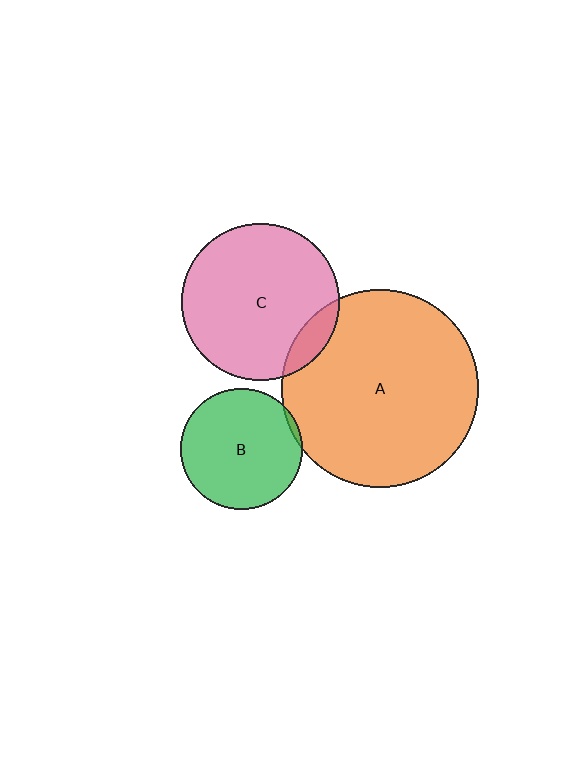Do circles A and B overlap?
Yes.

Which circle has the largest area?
Circle A (orange).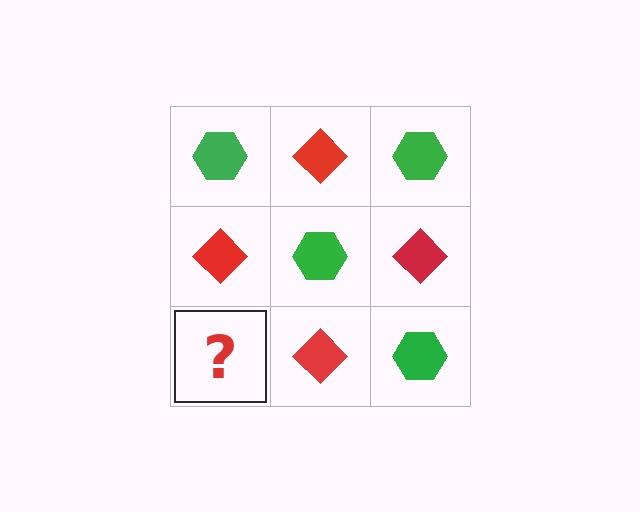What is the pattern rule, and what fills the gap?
The rule is that it alternates green hexagon and red diamond in a checkerboard pattern. The gap should be filled with a green hexagon.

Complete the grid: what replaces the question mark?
The question mark should be replaced with a green hexagon.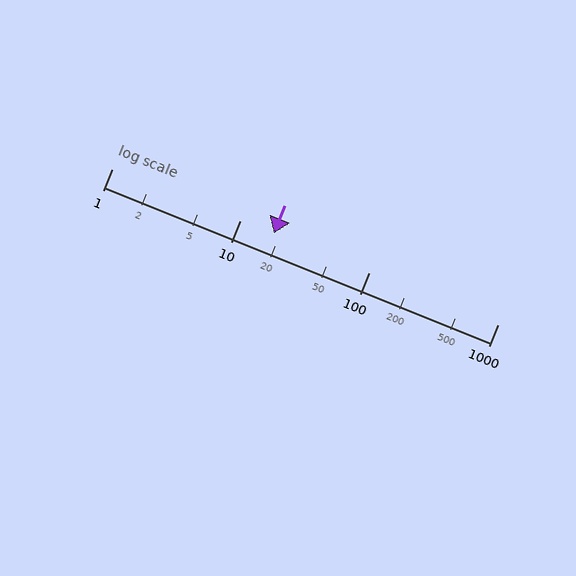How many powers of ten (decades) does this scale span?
The scale spans 3 decades, from 1 to 1000.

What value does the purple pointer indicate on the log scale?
The pointer indicates approximately 18.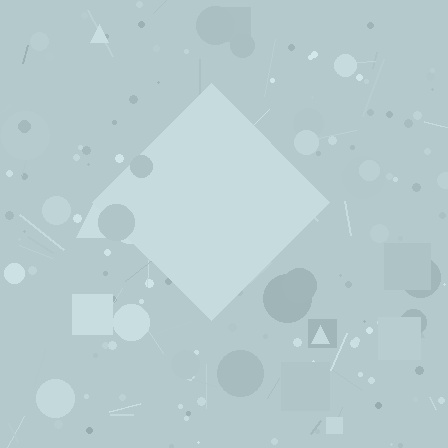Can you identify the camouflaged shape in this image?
The camouflaged shape is a diamond.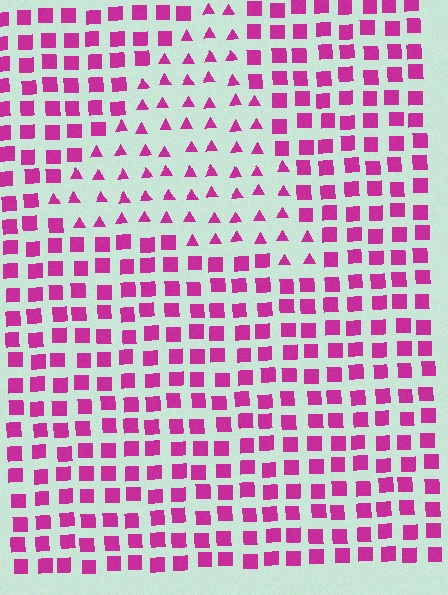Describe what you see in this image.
The image is filled with small magenta elements arranged in a uniform grid. A triangle-shaped region contains triangles, while the surrounding area contains squares. The boundary is defined purely by the change in element shape.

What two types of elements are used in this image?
The image uses triangles inside the triangle region and squares outside it.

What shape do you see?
I see a triangle.